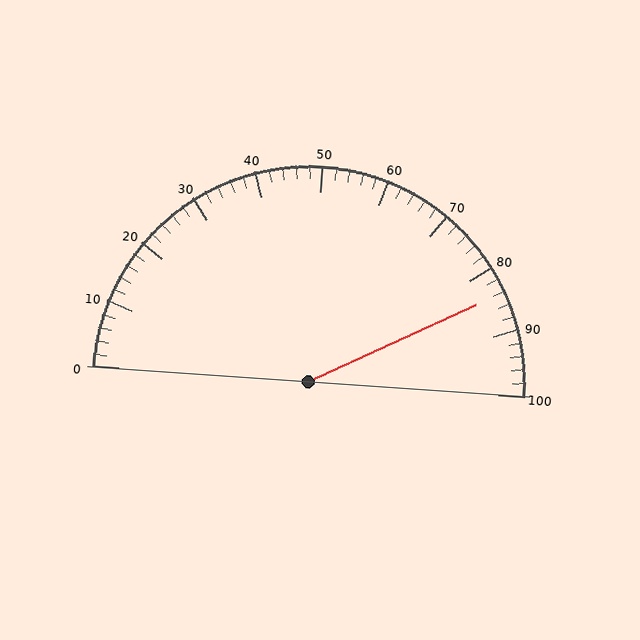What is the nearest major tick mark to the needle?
The nearest major tick mark is 80.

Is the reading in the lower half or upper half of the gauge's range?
The reading is in the upper half of the range (0 to 100).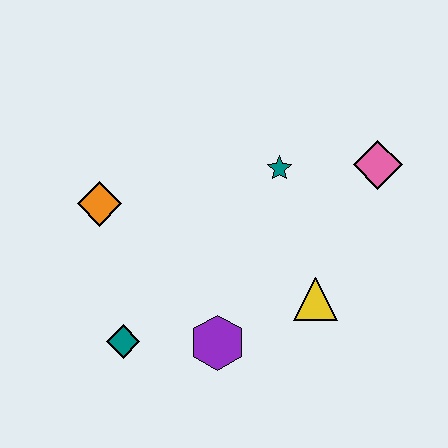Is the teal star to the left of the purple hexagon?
No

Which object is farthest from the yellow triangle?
The orange diamond is farthest from the yellow triangle.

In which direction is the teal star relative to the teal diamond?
The teal star is above the teal diamond.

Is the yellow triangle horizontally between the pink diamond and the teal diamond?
Yes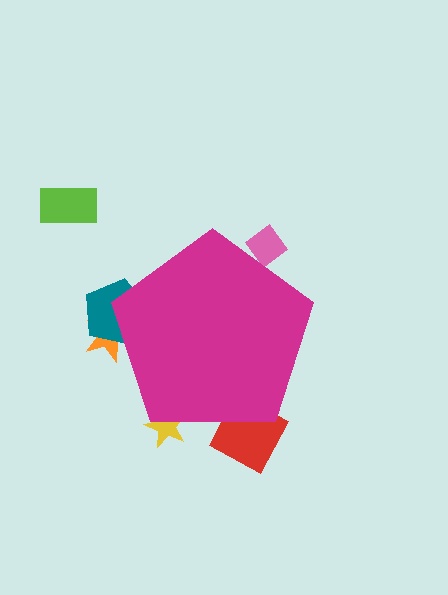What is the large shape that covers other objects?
A magenta pentagon.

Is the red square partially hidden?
Yes, the red square is partially hidden behind the magenta pentagon.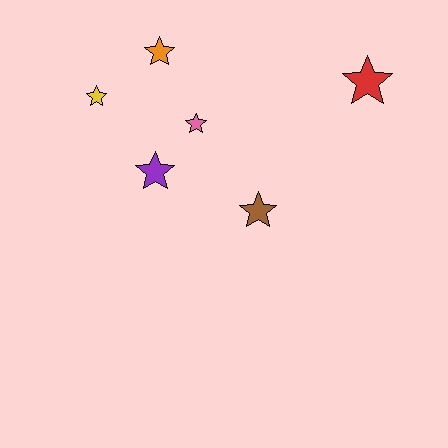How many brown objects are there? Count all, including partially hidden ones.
There is 1 brown object.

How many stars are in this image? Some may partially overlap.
There are 6 stars.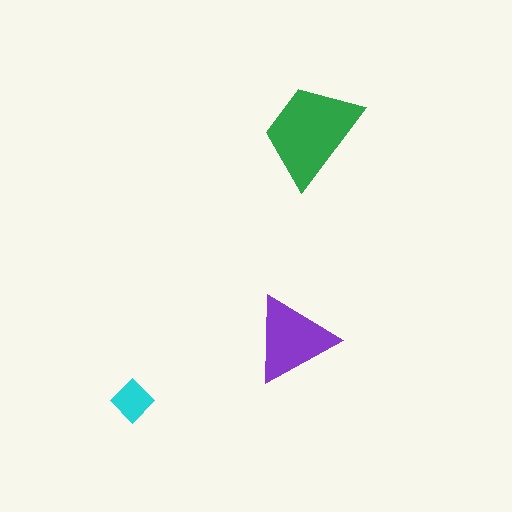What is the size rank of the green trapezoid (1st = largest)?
1st.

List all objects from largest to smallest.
The green trapezoid, the purple triangle, the cyan diamond.